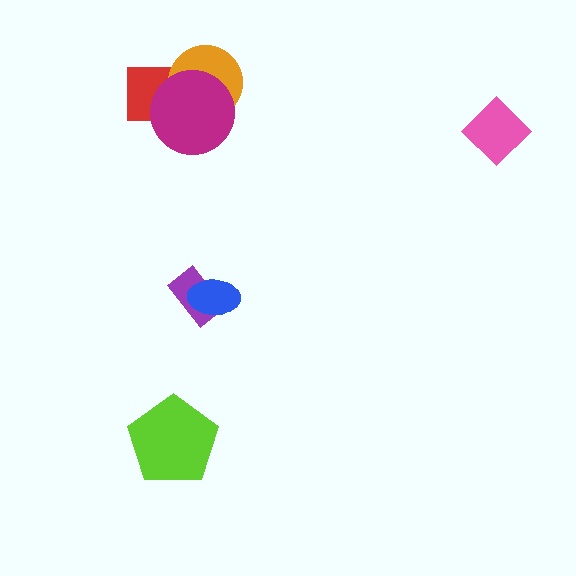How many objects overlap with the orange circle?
2 objects overlap with the orange circle.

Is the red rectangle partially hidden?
Yes, it is partially covered by another shape.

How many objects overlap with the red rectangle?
2 objects overlap with the red rectangle.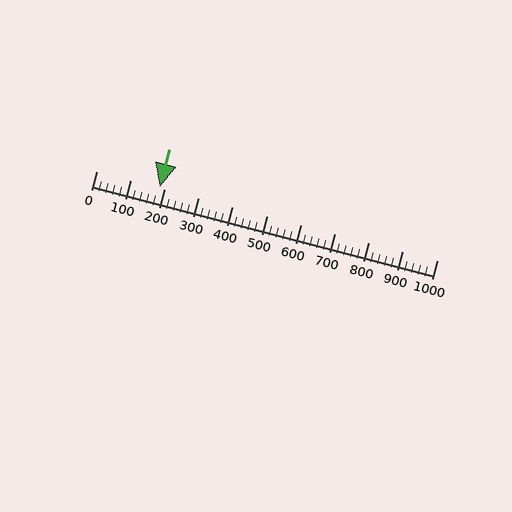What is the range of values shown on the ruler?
The ruler shows values from 0 to 1000.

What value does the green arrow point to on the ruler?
The green arrow points to approximately 185.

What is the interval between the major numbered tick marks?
The major tick marks are spaced 100 units apart.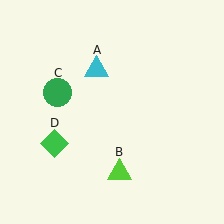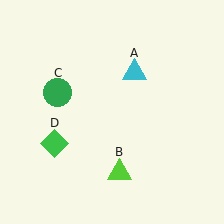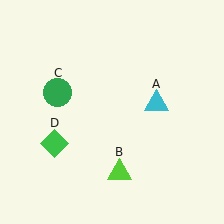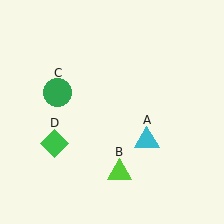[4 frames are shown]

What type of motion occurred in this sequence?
The cyan triangle (object A) rotated clockwise around the center of the scene.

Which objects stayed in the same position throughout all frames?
Lime triangle (object B) and green circle (object C) and green diamond (object D) remained stationary.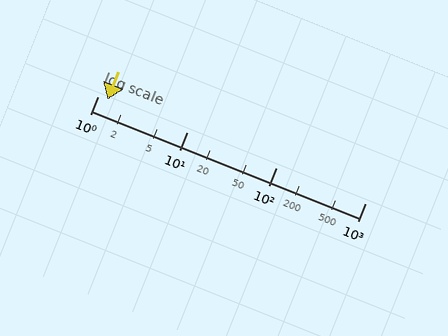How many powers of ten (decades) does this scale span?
The scale spans 3 decades, from 1 to 1000.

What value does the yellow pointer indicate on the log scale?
The pointer indicates approximately 1.3.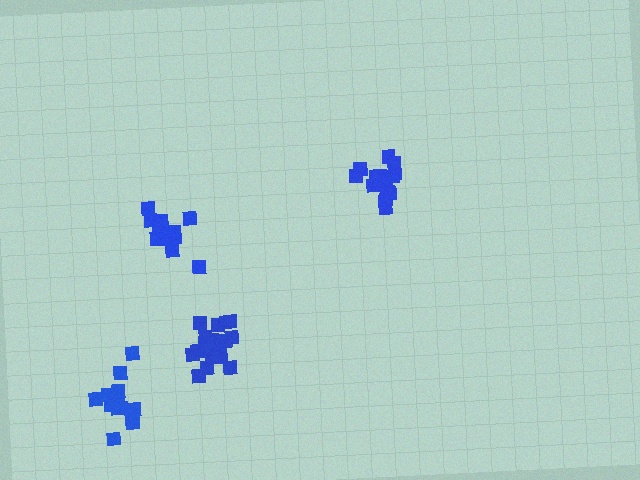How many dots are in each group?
Group 1: 18 dots, Group 2: 15 dots, Group 3: 15 dots, Group 4: 13 dots (61 total).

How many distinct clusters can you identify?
There are 4 distinct clusters.